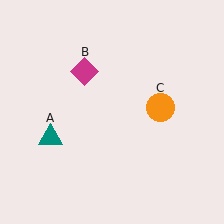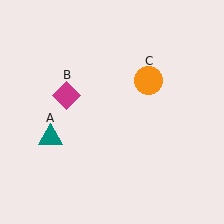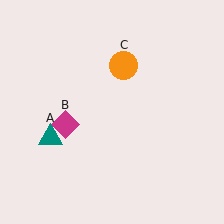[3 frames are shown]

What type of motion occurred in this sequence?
The magenta diamond (object B), orange circle (object C) rotated counterclockwise around the center of the scene.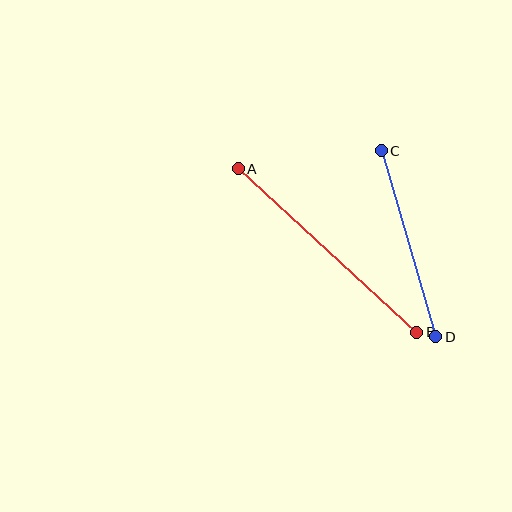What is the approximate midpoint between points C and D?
The midpoint is at approximately (408, 244) pixels.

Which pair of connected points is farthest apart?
Points A and B are farthest apart.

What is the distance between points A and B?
The distance is approximately 242 pixels.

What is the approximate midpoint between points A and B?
The midpoint is at approximately (327, 250) pixels.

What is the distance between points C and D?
The distance is approximately 194 pixels.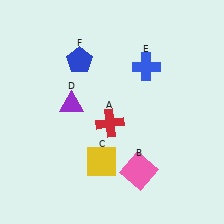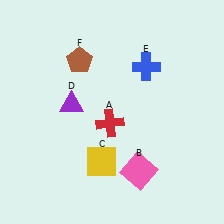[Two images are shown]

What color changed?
The pentagon (F) changed from blue in Image 1 to brown in Image 2.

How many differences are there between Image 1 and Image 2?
There is 1 difference between the two images.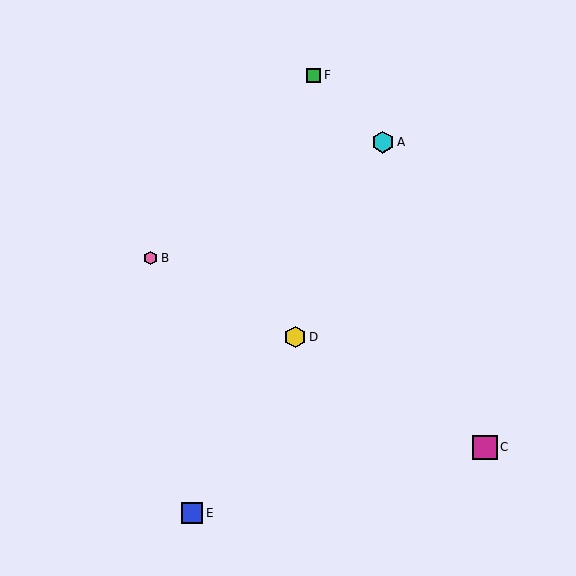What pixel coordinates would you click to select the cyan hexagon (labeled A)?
Click at (383, 142) to select the cyan hexagon A.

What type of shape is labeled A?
Shape A is a cyan hexagon.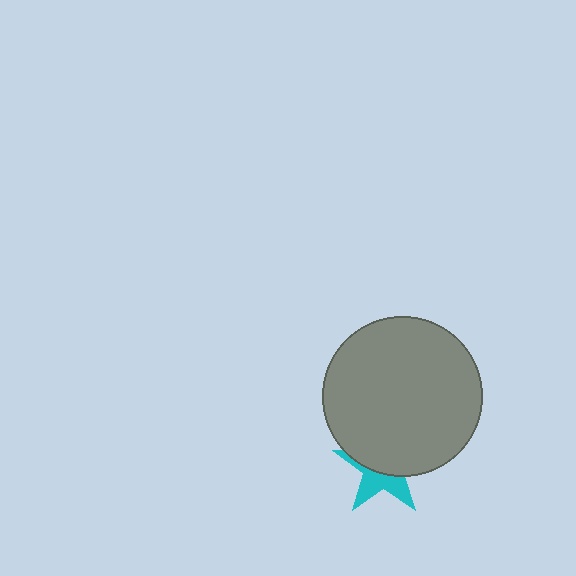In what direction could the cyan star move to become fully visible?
The cyan star could move down. That would shift it out from behind the gray circle entirely.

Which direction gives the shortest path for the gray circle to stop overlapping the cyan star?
Moving up gives the shortest separation.